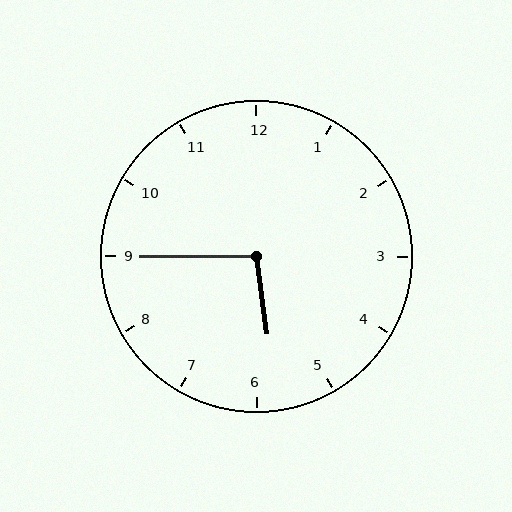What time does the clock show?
5:45.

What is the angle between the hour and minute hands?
Approximately 98 degrees.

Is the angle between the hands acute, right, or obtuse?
It is obtuse.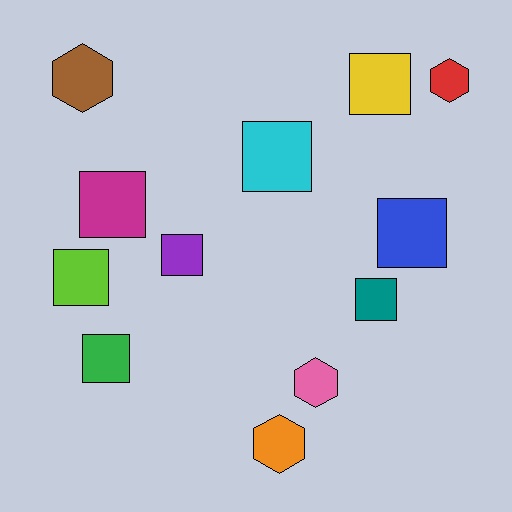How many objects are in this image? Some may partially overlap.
There are 12 objects.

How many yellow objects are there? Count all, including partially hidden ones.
There is 1 yellow object.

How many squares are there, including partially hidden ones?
There are 8 squares.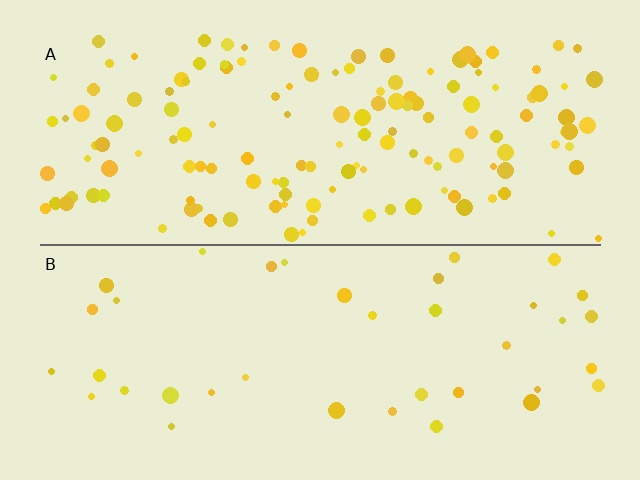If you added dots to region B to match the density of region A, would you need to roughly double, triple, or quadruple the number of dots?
Approximately quadruple.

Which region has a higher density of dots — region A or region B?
A (the top).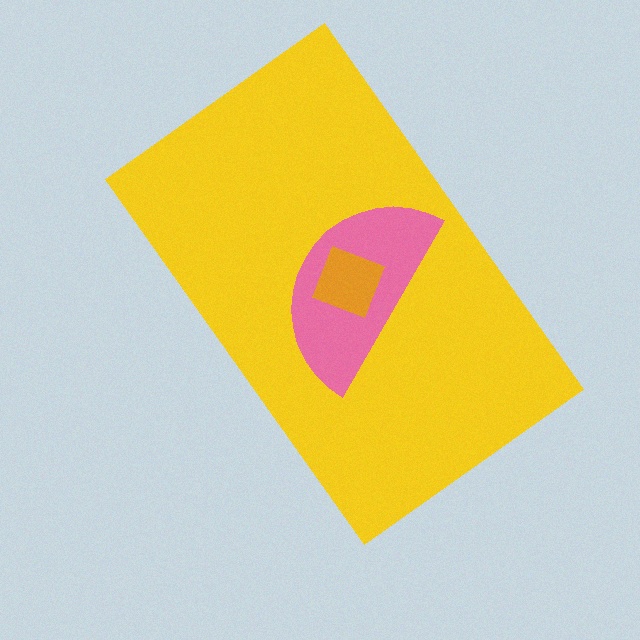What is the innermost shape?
The orange diamond.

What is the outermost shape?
The yellow rectangle.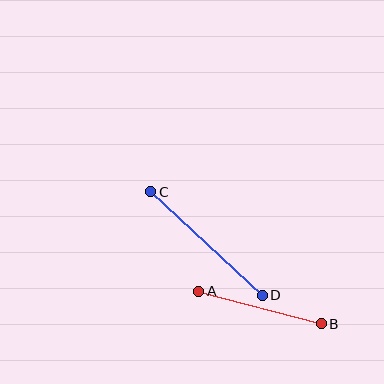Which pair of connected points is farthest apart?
Points C and D are farthest apart.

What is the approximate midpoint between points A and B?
The midpoint is at approximately (260, 307) pixels.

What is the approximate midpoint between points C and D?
The midpoint is at approximately (207, 243) pixels.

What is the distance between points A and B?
The distance is approximately 127 pixels.